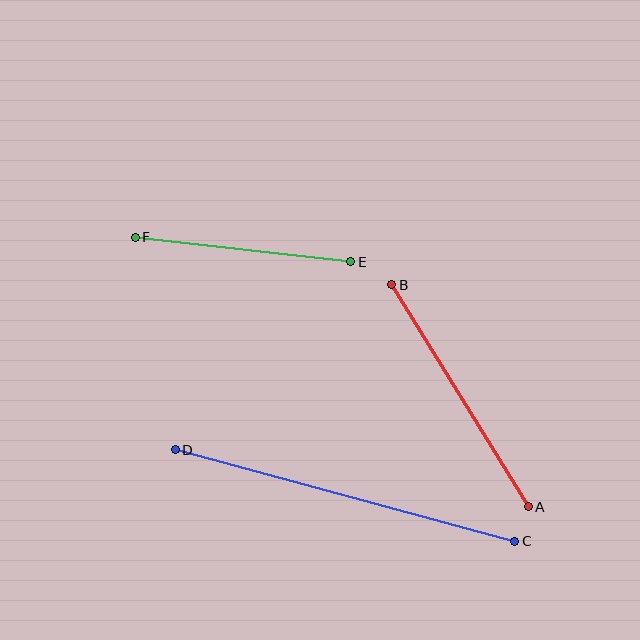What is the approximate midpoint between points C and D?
The midpoint is at approximately (345, 496) pixels.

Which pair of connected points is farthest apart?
Points C and D are farthest apart.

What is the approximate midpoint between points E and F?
The midpoint is at approximately (243, 249) pixels.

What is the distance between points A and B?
The distance is approximately 261 pixels.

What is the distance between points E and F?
The distance is approximately 217 pixels.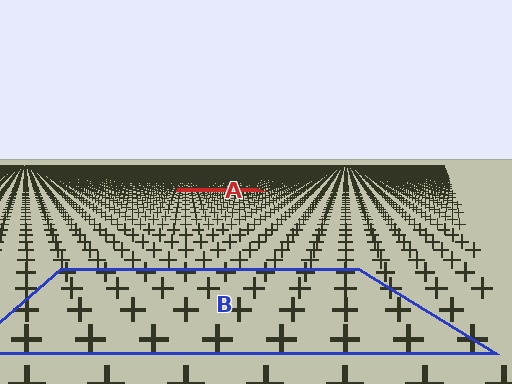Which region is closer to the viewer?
Region B is closer. The texture elements there are larger and more spread out.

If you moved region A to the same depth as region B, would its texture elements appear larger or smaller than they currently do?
They would appear larger. At a closer depth, the same texture elements are projected at a bigger on-screen size.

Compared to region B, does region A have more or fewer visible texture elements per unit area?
Region A has more texture elements per unit area — they are packed more densely because it is farther away.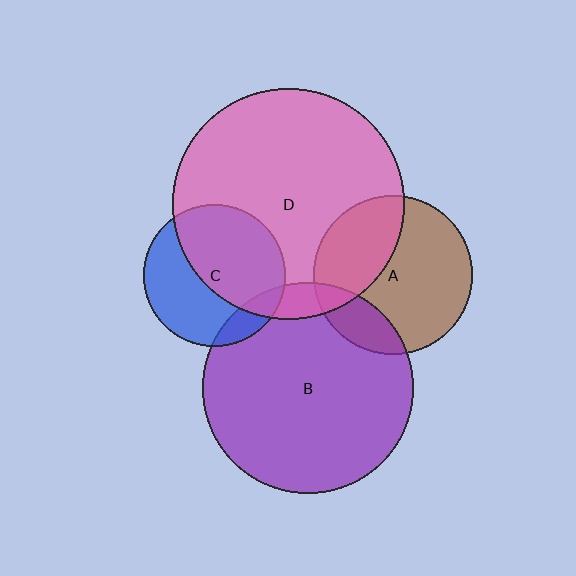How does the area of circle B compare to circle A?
Approximately 1.8 times.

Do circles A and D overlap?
Yes.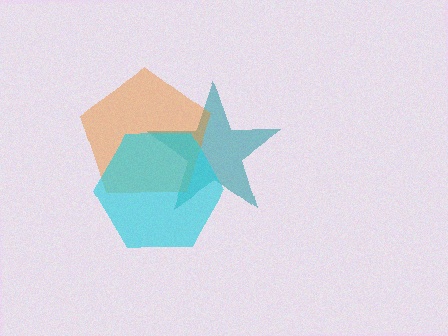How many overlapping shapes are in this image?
There are 3 overlapping shapes in the image.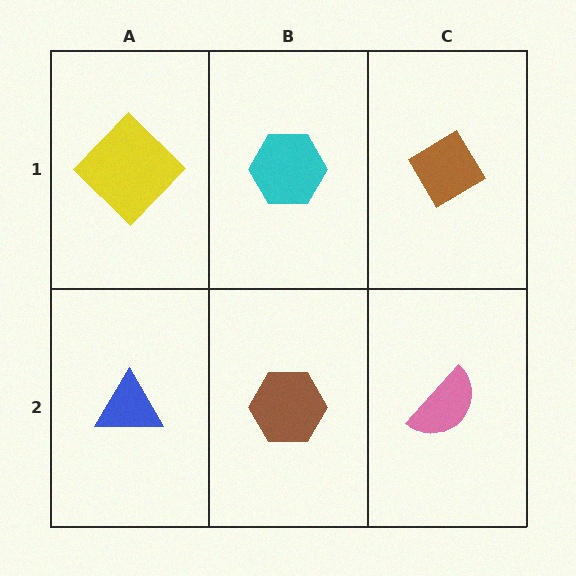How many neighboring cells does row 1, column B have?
3.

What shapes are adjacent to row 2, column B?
A cyan hexagon (row 1, column B), a blue triangle (row 2, column A), a pink semicircle (row 2, column C).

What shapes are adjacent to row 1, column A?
A blue triangle (row 2, column A), a cyan hexagon (row 1, column B).